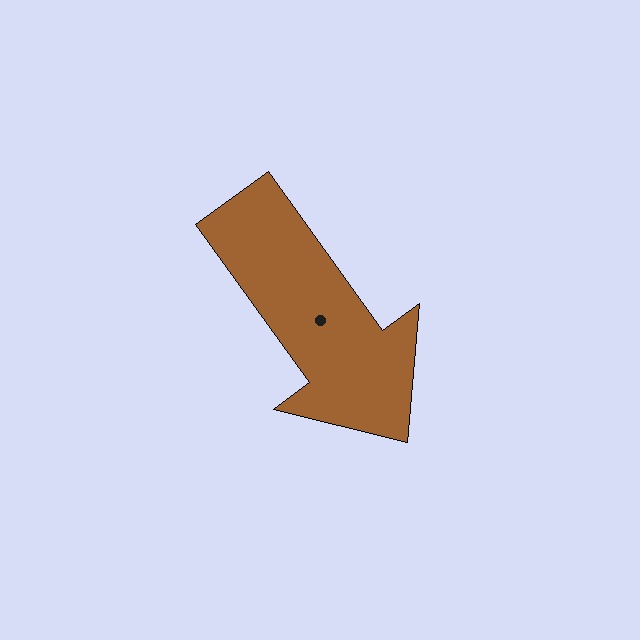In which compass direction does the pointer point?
Southeast.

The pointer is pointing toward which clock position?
Roughly 5 o'clock.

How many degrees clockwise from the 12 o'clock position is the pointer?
Approximately 144 degrees.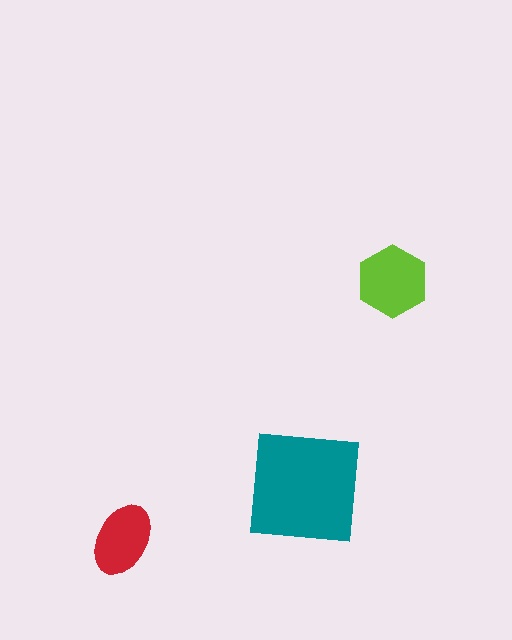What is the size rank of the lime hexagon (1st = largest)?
2nd.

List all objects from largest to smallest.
The teal square, the lime hexagon, the red ellipse.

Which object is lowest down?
The red ellipse is bottommost.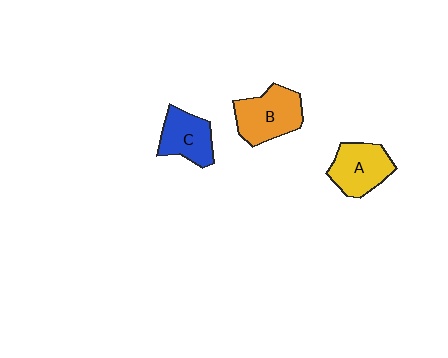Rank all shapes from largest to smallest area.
From largest to smallest: B (orange), A (yellow), C (blue).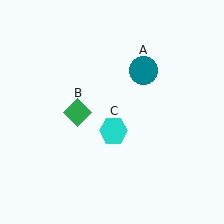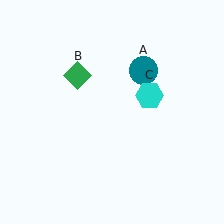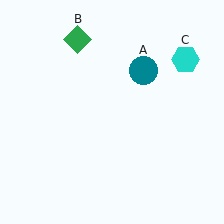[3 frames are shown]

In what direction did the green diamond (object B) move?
The green diamond (object B) moved up.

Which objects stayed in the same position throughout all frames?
Teal circle (object A) remained stationary.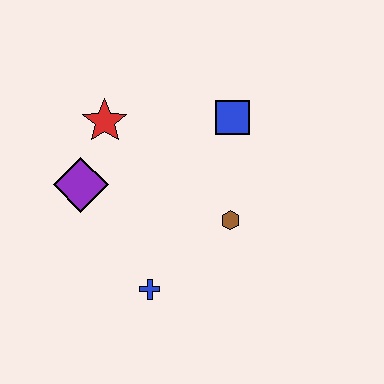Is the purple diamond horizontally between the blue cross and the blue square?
No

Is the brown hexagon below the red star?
Yes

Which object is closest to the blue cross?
The brown hexagon is closest to the blue cross.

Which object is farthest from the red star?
The blue cross is farthest from the red star.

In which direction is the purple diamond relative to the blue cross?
The purple diamond is above the blue cross.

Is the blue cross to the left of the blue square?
Yes